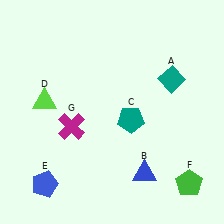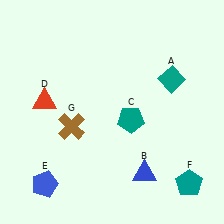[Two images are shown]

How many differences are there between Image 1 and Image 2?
There are 3 differences between the two images.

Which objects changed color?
D changed from lime to red. F changed from green to teal. G changed from magenta to brown.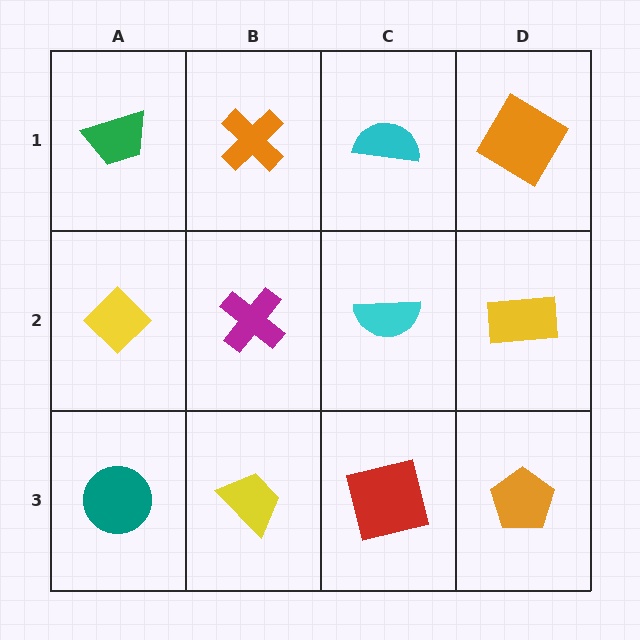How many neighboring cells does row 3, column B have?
3.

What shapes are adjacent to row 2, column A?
A green trapezoid (row 1, column A), a teal circle (row 3, column A), a magenta cross (row 2, column B).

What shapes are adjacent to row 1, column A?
A yellow diamond (row 2, column A), an orange cross (row 1, column B).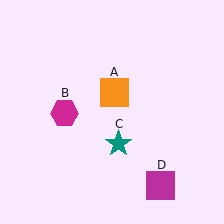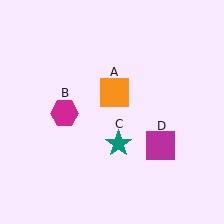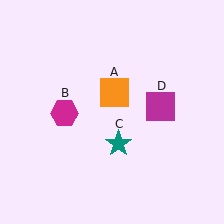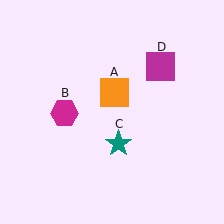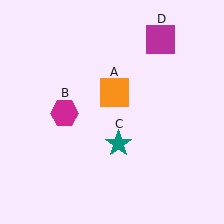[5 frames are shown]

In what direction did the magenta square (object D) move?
The magenta square (object D) moved up.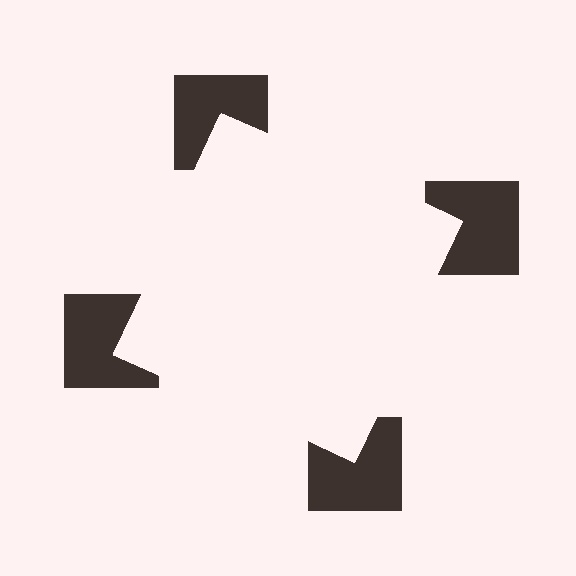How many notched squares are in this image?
There are 4 — one at each vertex of the illusory square.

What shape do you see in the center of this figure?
An illusory square — its edges are inferred from the aligned wedge cuts in the notched squares, not physically drawn.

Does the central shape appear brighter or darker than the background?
It typically appears slightly brighter than the background, even though no actual brightness change is drawn.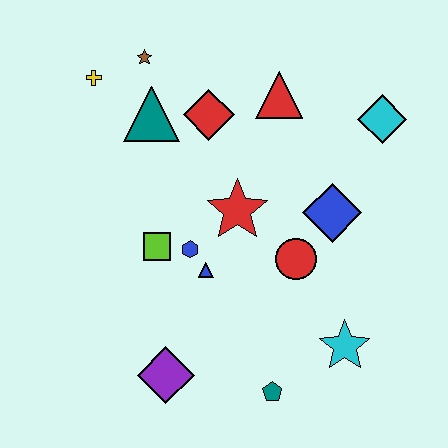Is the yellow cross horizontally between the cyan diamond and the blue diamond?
No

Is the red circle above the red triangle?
No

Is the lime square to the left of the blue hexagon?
Yes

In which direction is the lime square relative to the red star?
The lime square is to the left of the red star.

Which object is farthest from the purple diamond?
The cyan diamond is farthest from the purple diamond.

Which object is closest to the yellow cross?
The brown star is closest to the yellow cross.